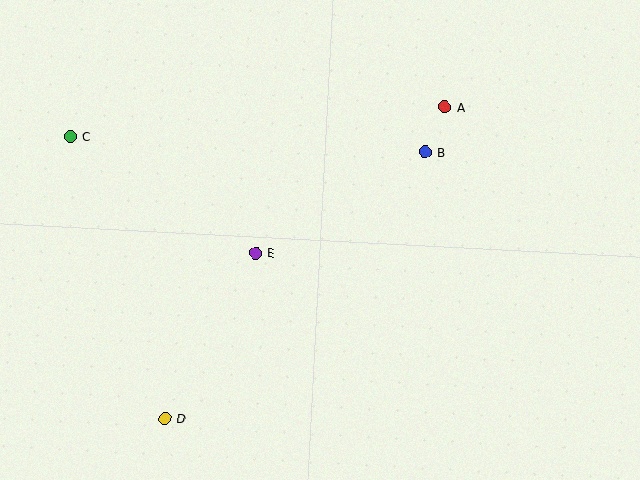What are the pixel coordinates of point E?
Point E is at (255, 253).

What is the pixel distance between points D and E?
The distance between D and E is 189 pixels.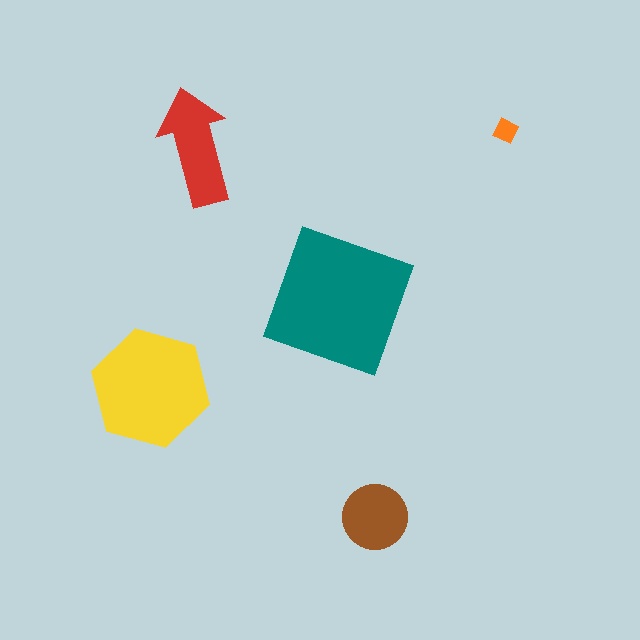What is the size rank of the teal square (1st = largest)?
1st.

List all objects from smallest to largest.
The orange diamond, the brown circle, the red arrow, the yellow hexagon, the teal square.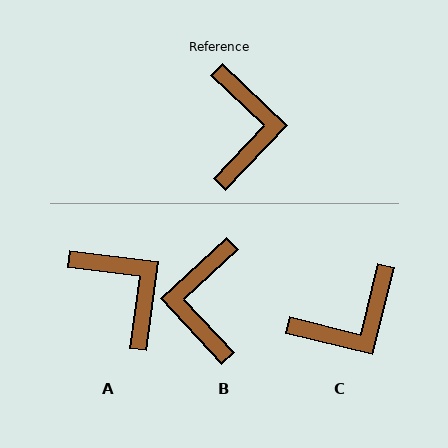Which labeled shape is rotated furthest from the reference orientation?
B, about 176 degrees away.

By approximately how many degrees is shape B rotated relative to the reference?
Approximately 176 degrees counter-clockwise.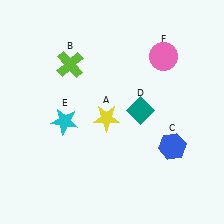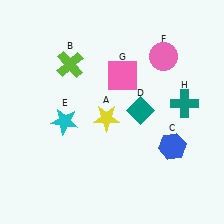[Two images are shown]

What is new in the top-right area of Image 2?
A teal cross (H) was added in the top-right area of Image 2.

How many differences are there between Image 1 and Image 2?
There are 2 differences between the two images.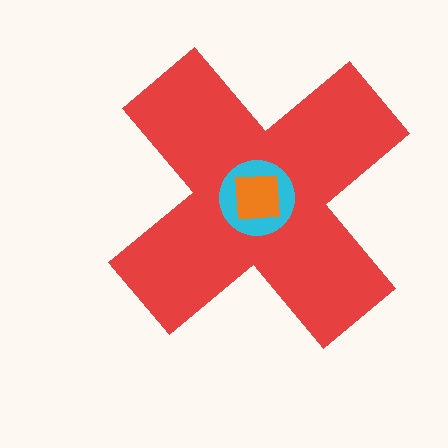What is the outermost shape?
The red cross.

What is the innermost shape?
The orange square.